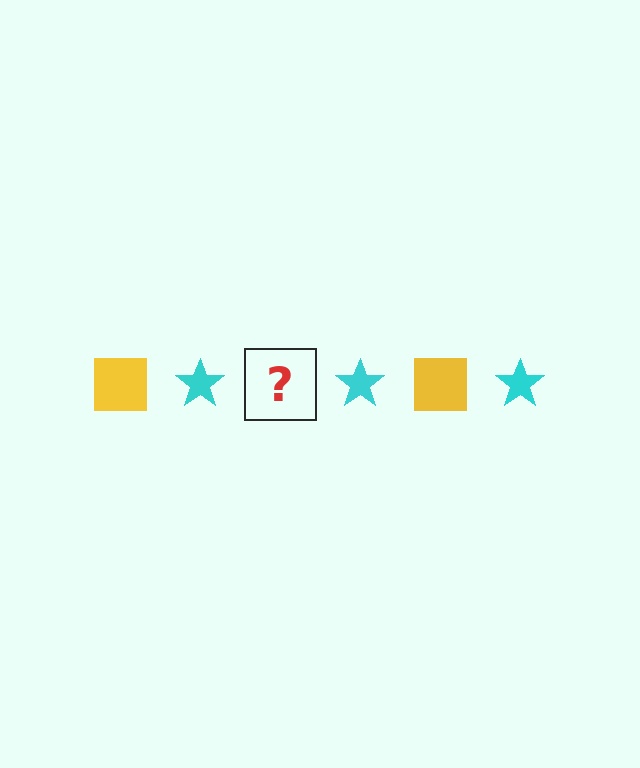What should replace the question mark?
The question mark should be replaced with a yellow square.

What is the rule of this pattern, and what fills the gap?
The rule is that the pattern alternates between yellow square and cyan star. The gap should be filled with a yellow square.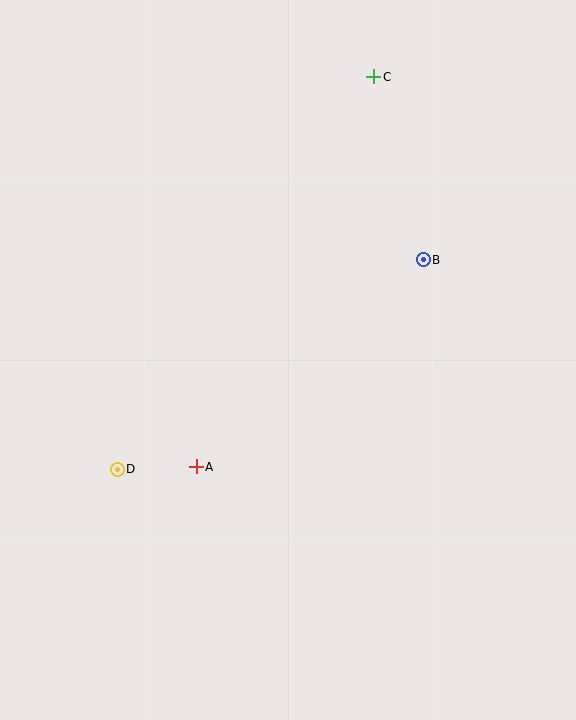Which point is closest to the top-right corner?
Point C is closest to the top-right corner.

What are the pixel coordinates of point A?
Point A is at (196, 467).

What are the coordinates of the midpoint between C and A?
The midpoint between C and A is at (285, 272).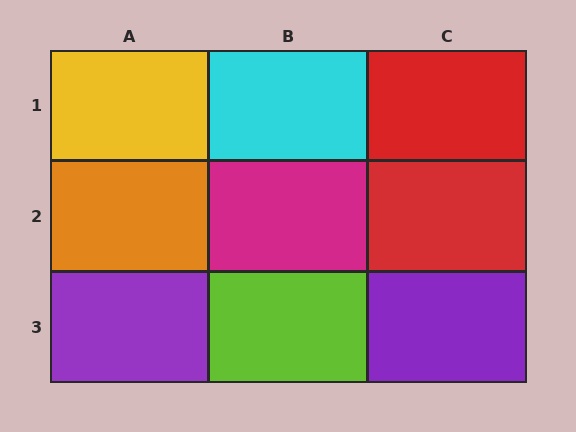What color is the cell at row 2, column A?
Orange.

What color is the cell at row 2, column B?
Magenta.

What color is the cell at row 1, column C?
Red.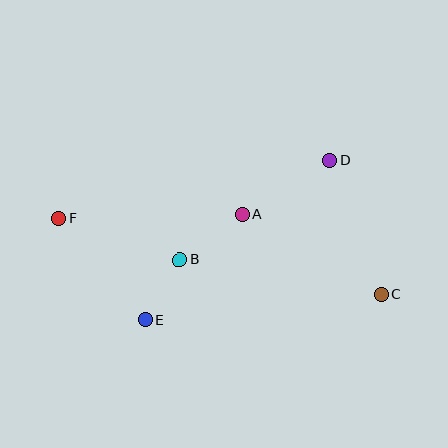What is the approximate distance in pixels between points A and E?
The distance between A and E is approximately 143 pixels.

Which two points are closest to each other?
Points B and E are closest to each other.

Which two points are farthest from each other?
Points C and F are farthest from each other.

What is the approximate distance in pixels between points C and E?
The distance between C and E is approximately 237 pixels.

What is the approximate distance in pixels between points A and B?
The distance between A and B is approximately 77 pixels.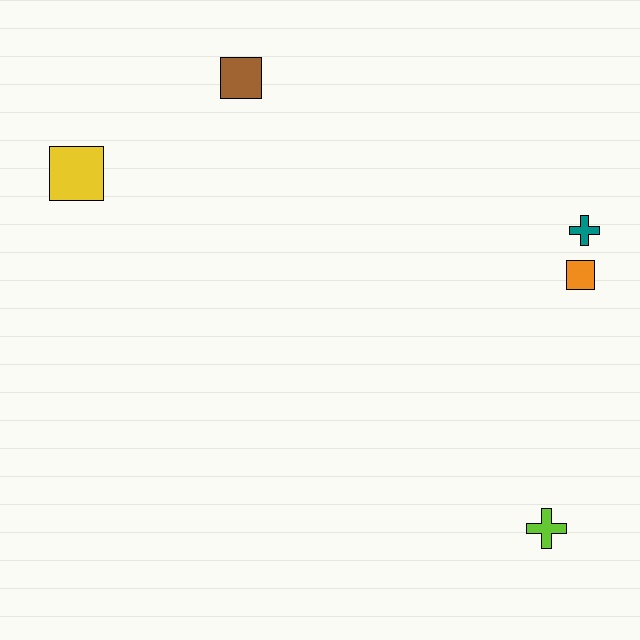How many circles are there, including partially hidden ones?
There are no circles.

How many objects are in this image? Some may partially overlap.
There are 5 objects.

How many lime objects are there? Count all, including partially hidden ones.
There is 1 lime object.